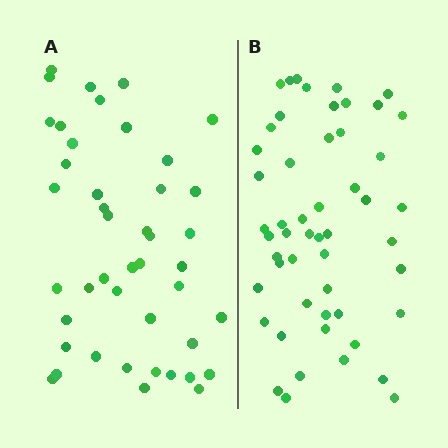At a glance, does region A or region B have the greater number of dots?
Region B (the right region) has more dots.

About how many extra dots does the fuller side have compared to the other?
Region B has roughly 8 or so more dots than region A.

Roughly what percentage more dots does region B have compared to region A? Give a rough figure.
About 20% more.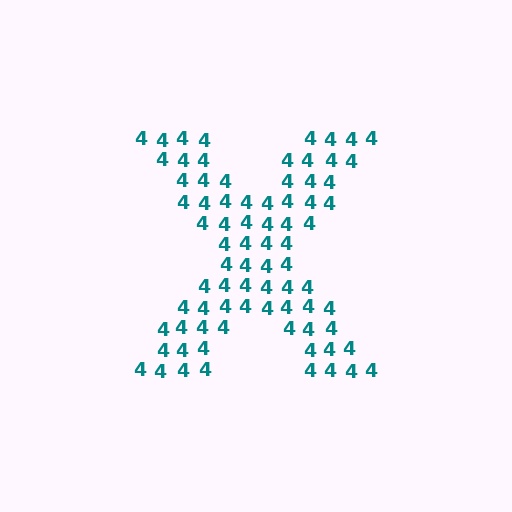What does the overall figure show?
The overall figure shows the letter X.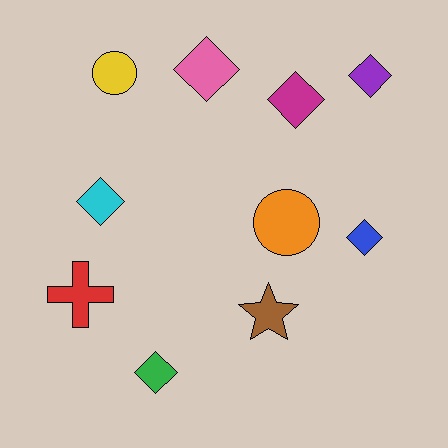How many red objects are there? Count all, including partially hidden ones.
There is 1 red object.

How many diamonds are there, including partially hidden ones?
There are 6 diamonds.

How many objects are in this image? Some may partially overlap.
There are 10 objects.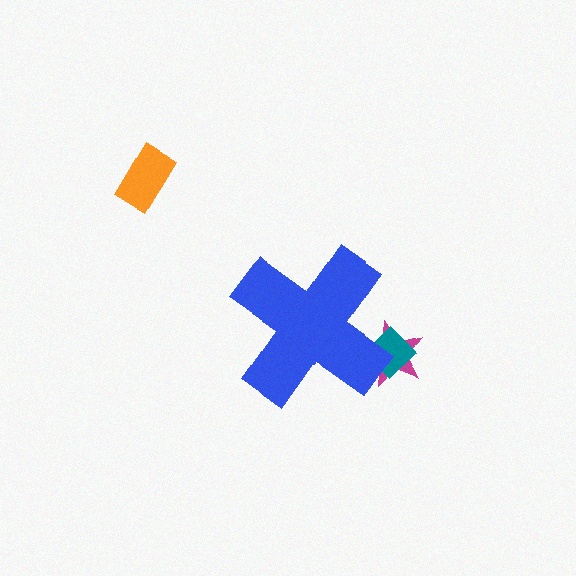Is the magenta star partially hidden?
Yes, the magenta star is partially hidden behind the blue cross.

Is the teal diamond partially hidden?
Yes, the teal diamond is partially hidden behind the blue cross.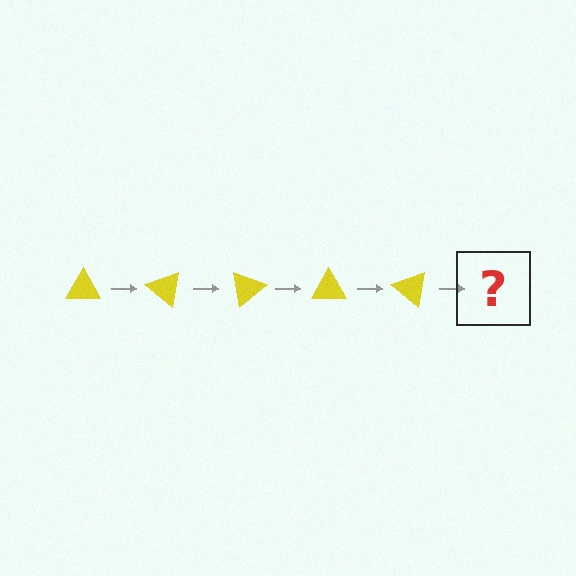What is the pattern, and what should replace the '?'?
The pattern is that the triangle rotates 40 degrees each step. The '?' should be a yellow triangle rotated 200 degrees.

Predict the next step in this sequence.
The next step is a yellow triangle rotated 200 degrees.